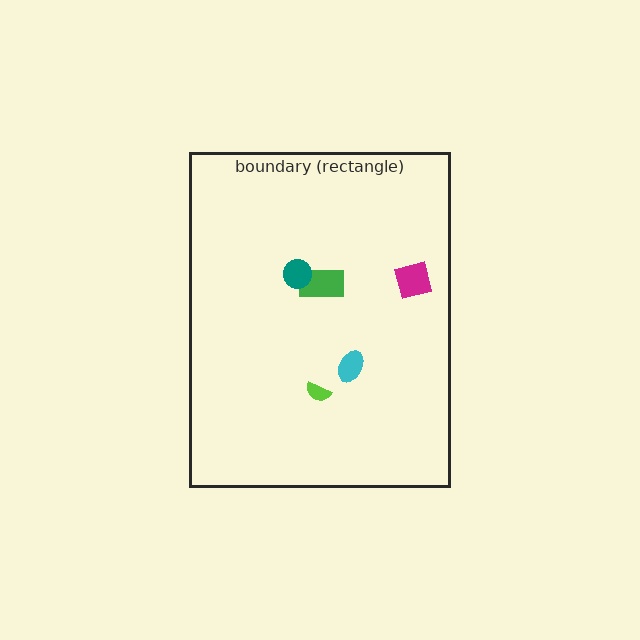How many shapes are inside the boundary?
5 inside, 0 outside.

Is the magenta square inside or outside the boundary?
Inside.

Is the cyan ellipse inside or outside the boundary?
Inside.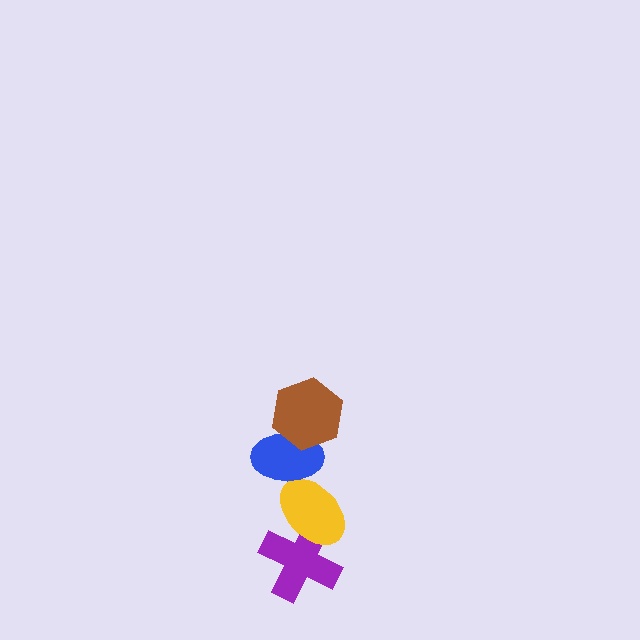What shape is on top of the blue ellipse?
The brown hexagon is on top of the blue ellipse.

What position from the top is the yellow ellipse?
The yellow ellipse is 3rd from the top.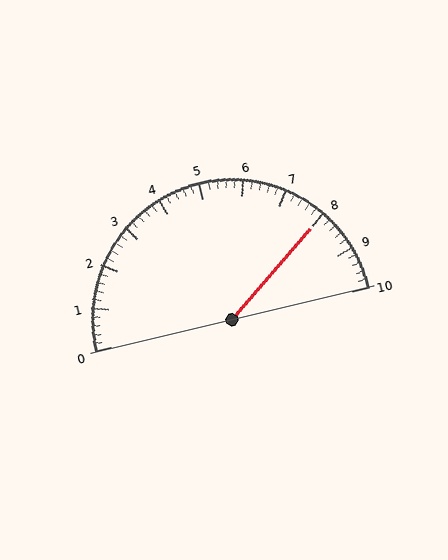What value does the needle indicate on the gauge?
The needle indicates approximately 8.0.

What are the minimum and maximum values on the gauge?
The gauge ranges from 0 to 10.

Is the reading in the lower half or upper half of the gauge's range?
The reading is in the upper half of the range (0 to 10).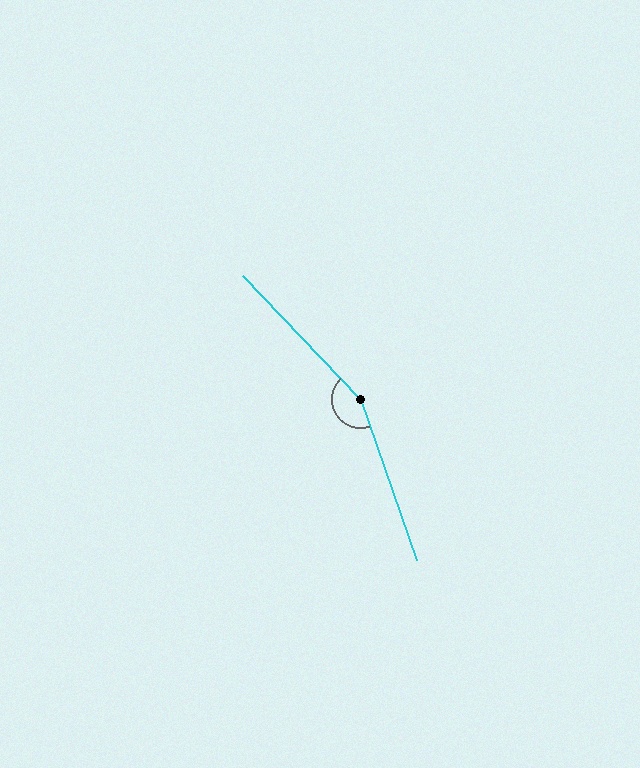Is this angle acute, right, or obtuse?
It is obtuse.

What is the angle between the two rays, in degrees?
Approximately 156 degrees.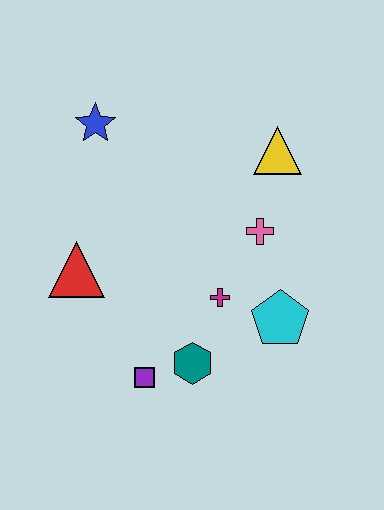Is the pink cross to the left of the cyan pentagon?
Yes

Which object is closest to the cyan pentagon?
The magenta cross is closest to the cyan pentagon.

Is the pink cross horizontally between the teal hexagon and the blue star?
No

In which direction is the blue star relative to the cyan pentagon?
The blue star is above the cyan pentagon.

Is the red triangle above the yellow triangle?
No